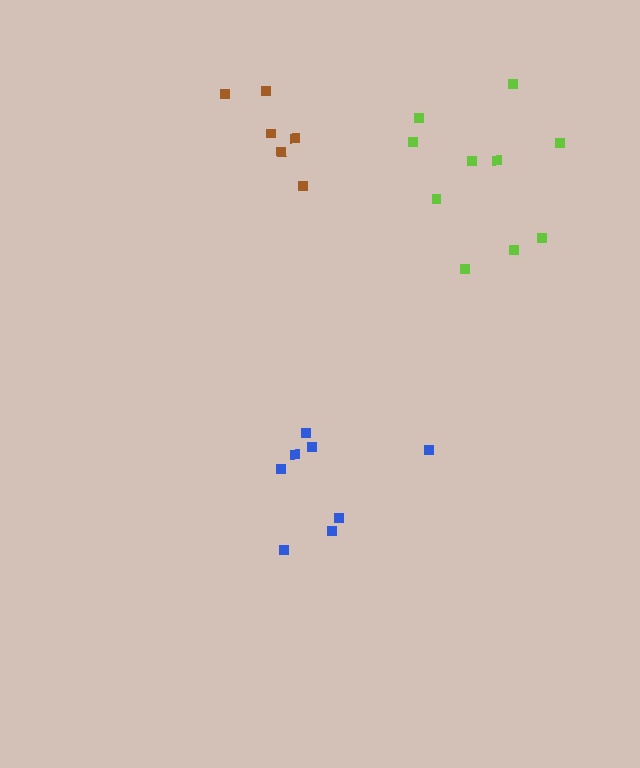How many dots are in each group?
Group 1: 8 dots, Group 2: 10 dots, Group 3: 6 dots (24 total).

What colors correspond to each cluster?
The clusters are colored: blue, lime, brown.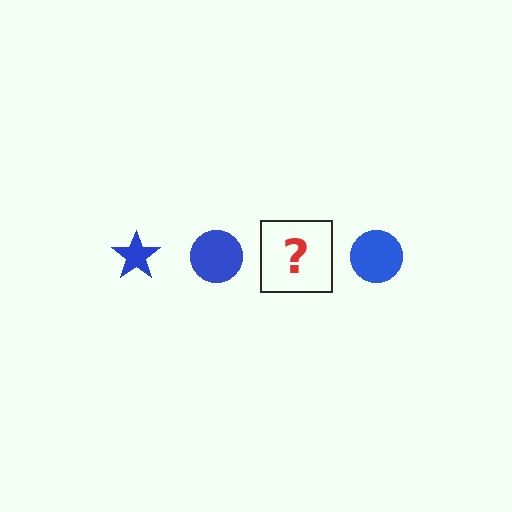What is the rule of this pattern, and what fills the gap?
The rule is that the pattern cycles through star, circle shapes in blue. The gap should be filled with a blue star.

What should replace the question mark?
The question mark should be replaced with a blue star.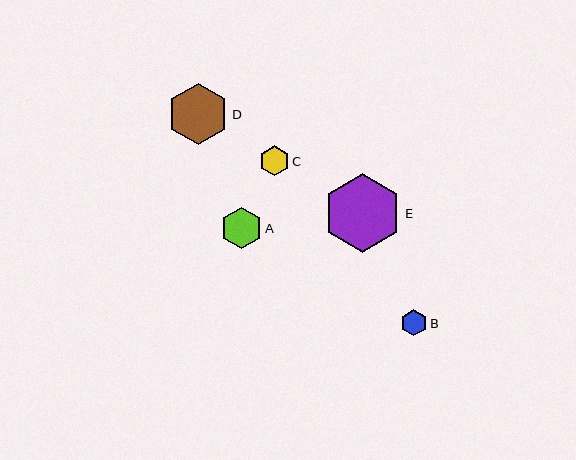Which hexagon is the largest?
Hexagon E is the largest with a size of approximately 79 pixels.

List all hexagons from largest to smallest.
From largest to smallest: E, D, A, C, B.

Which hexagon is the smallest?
Hexagon B is the smallest with a size of approximately 26 pixels.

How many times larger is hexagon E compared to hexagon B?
Hexagon E is approximately 3.1 times the size of hexagon B.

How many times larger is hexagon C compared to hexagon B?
Hexagon C is approximately 1.2 times the size of hexagon B.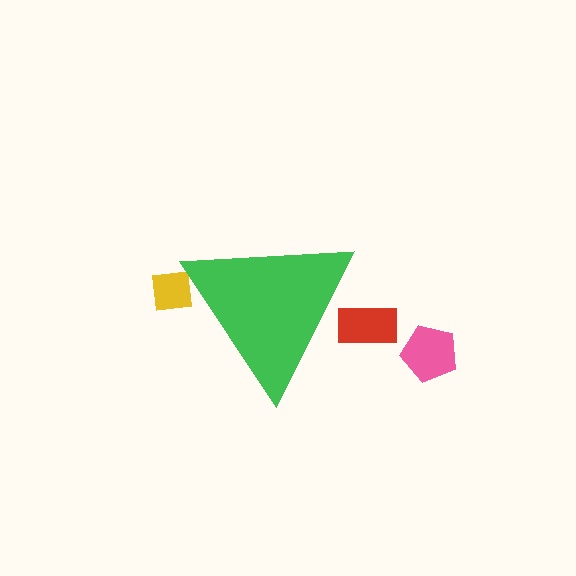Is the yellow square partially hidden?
Yes, the yellow square is partially hidden behind the green triangle.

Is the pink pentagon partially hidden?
No, the pink pentagon is fully visible.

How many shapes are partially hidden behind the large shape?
2 shapes are partially hidden.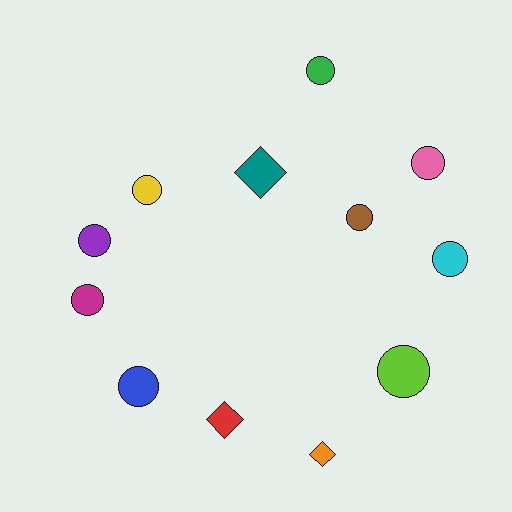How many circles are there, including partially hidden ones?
There are 9 circles.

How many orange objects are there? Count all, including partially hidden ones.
There is 1 orange object.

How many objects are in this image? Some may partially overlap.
There are 12 objects.